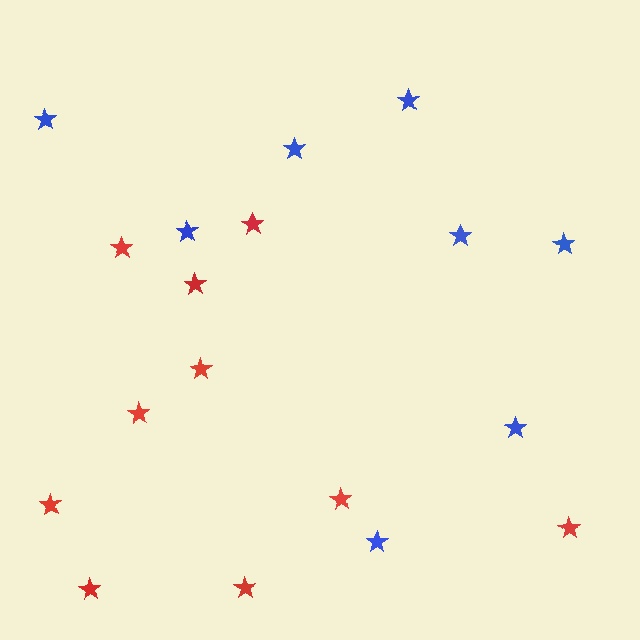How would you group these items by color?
There are 2 groups: one group of red stars (10) and one group of blue stars (8).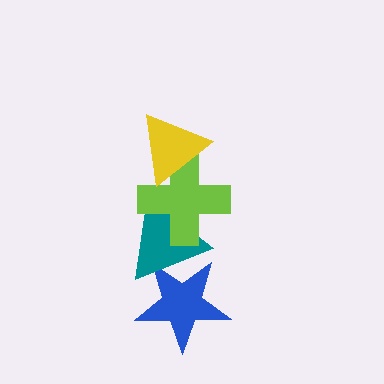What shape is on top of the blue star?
The teal triangle is on top of the blue star.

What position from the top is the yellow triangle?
The yellow triangle is 1st from the top.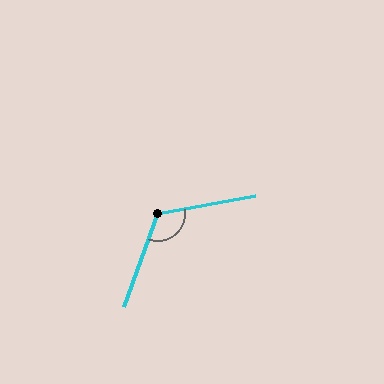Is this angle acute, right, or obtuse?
It is obtuse.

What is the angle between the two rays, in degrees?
Approximately 121 degrees.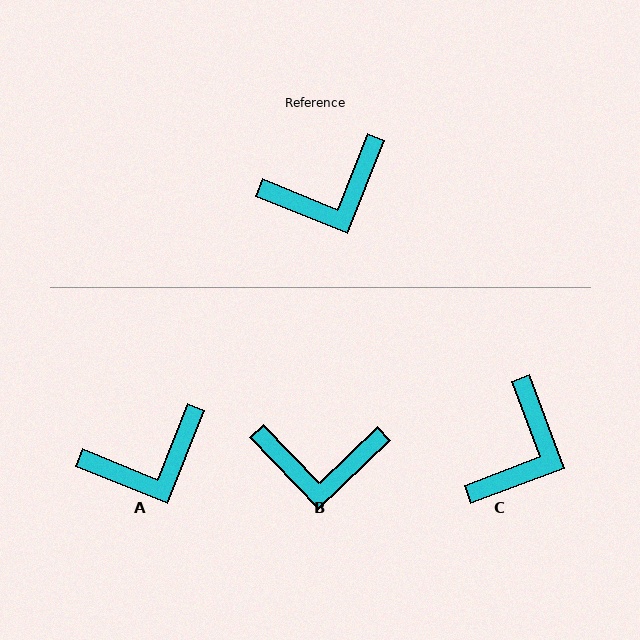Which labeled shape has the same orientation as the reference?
A.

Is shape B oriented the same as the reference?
No, it is off by about 24 degrees.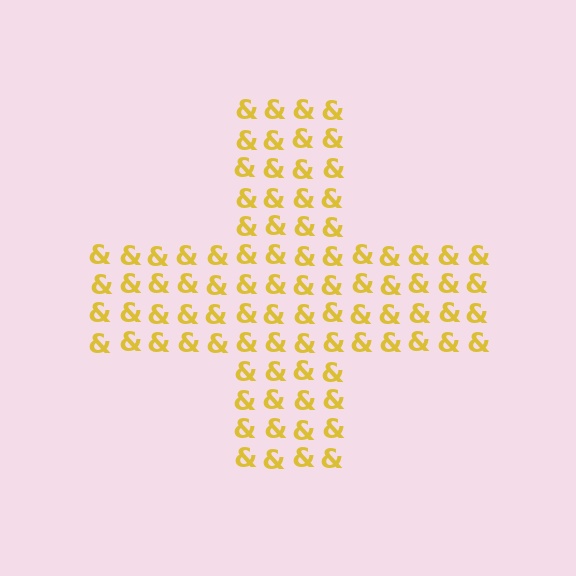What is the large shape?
The large shape is a cross.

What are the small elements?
The small elements are ampersands.